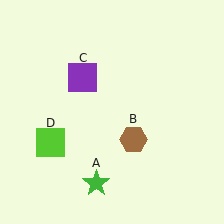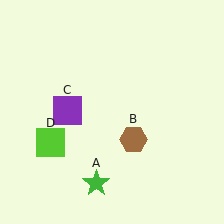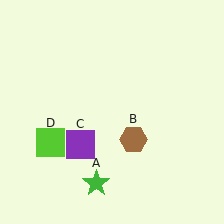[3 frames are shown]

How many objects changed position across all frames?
1 object changed position: purple square (object C).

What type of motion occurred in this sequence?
The purple square (object C) rotated counterclockwise around the center of the scene.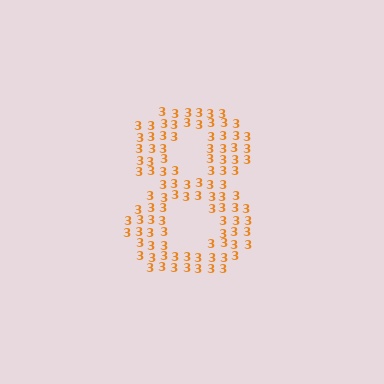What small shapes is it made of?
It is made of small digit 3's.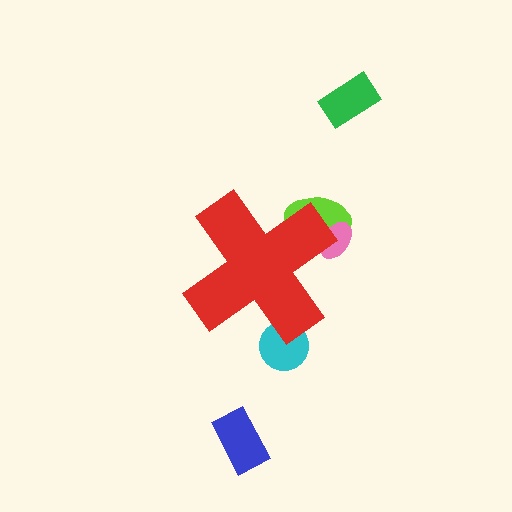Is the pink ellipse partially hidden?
Yes, the pink ellipse is partially hidden behind the red cross.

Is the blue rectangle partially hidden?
No, the blue rectangle is fully visible.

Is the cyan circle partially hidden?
Yes, the cyan circle is partially hidden behind the red cross.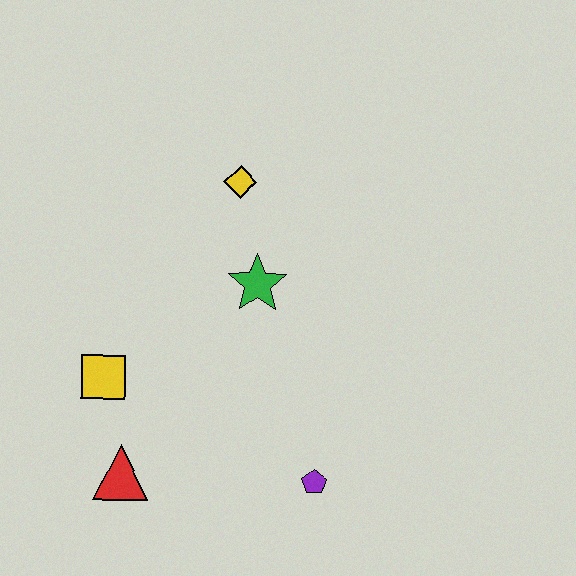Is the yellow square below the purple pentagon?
No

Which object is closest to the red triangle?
The yellow square is closest to the red triangle.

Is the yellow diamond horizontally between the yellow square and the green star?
Yes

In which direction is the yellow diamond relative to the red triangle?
The yellow diamond is above the red triangle.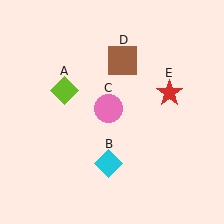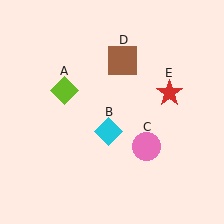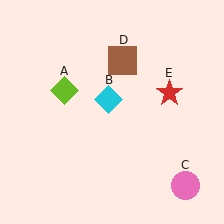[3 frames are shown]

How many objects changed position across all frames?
2 objects changed position: cyan diamond (object B), pink circle (object C).